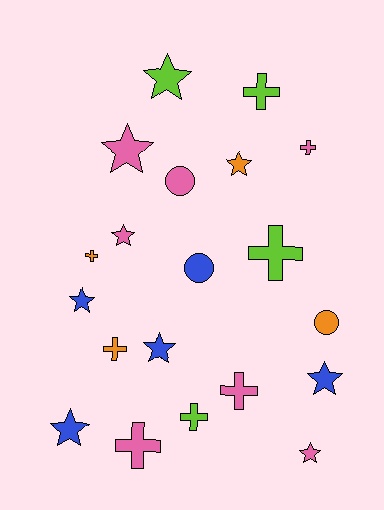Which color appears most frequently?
Pink, with 7 objects.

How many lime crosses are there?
There are 3 lime crosses.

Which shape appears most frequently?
Star, with 9 objects.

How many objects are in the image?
There are 20 objects.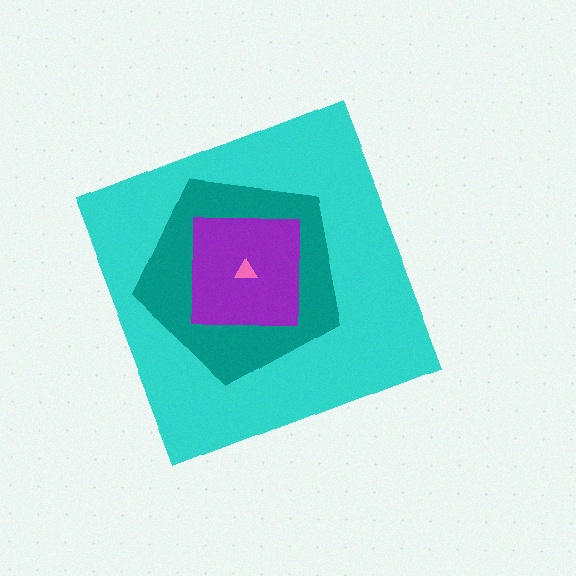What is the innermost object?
The pink triangle.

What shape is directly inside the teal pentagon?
The purple square.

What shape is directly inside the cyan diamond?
The teal pentagon.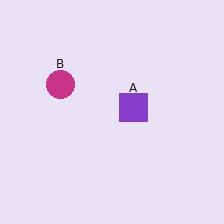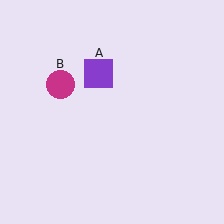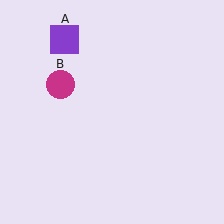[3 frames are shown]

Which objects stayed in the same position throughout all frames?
Magenta circle (object B) remained stationary.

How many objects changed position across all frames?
1 object changed position: purple square (object A).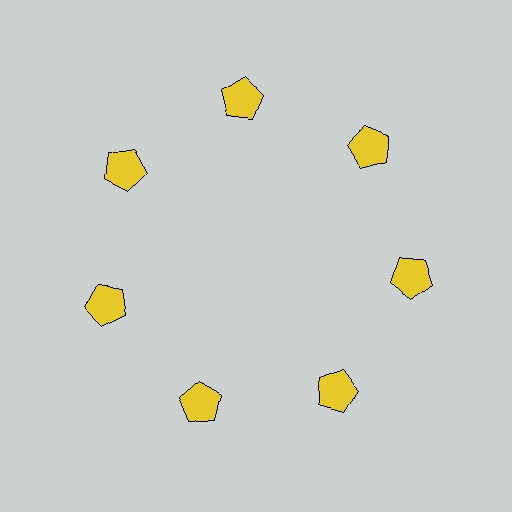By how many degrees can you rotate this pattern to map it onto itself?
The pattern maps onto itself every 51 degrees of rotation.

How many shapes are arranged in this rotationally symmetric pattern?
There are 7 shapes, arranged in 7 groups of 1.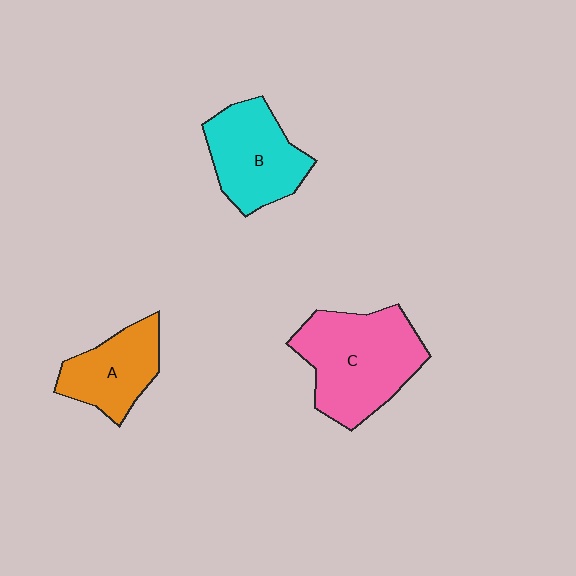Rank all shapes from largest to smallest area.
From largest to smallest: C (pink), B (cyan), A (orange).